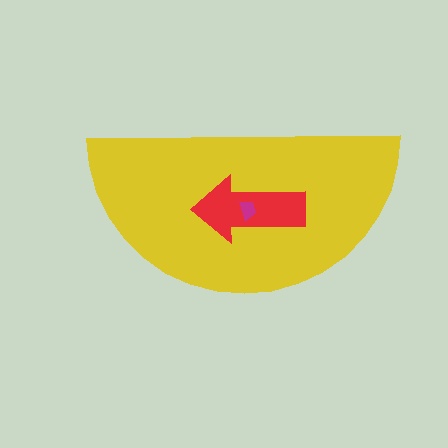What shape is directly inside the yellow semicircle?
The red arrow.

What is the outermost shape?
The yellow semicircle.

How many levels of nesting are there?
3.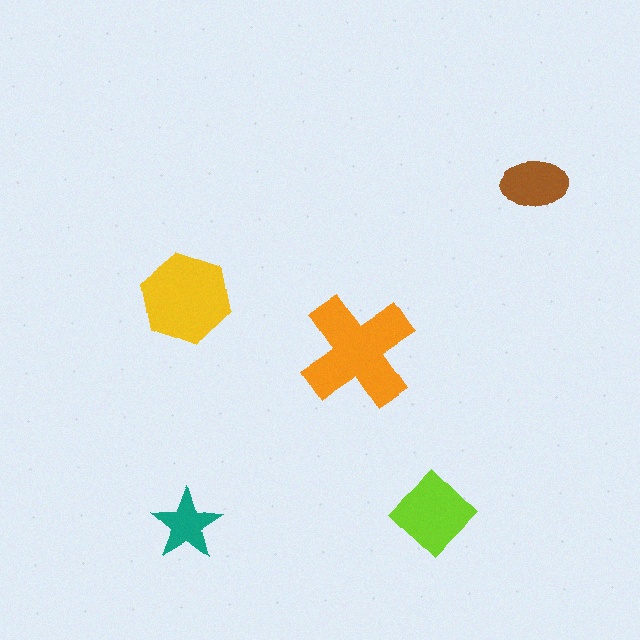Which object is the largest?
The orange cross.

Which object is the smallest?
The teal star.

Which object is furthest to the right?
The brown ellipse is rightmost.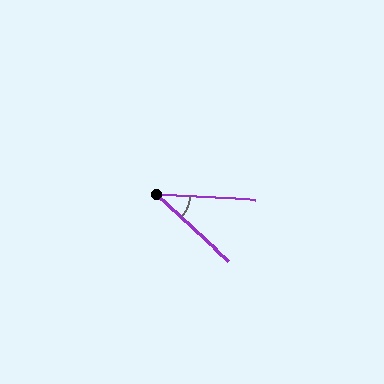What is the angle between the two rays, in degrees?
Approximately 40 degrees.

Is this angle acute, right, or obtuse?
It is acute.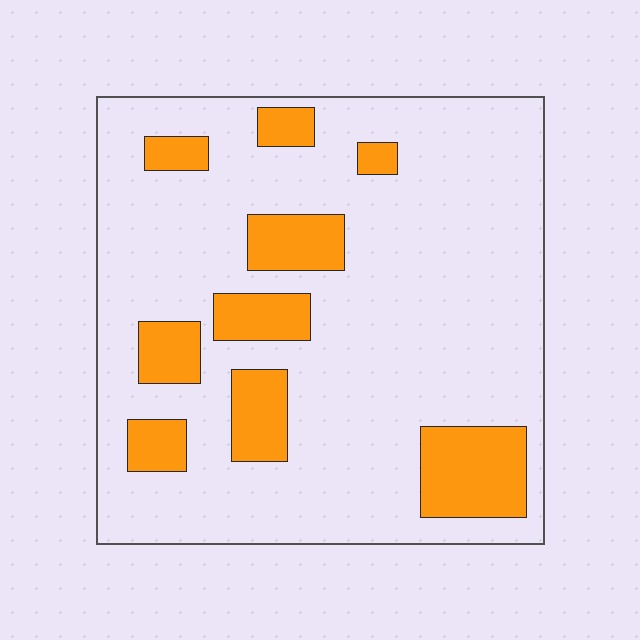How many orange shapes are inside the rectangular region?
9.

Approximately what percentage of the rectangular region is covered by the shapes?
Approximately 20%.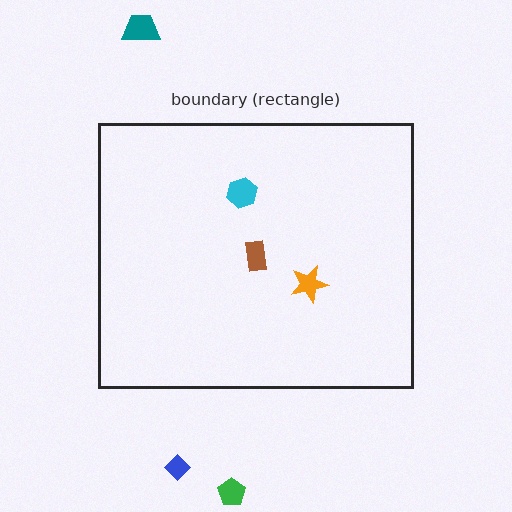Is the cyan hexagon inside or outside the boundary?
Inside.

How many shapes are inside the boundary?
3 inside, 3 outside.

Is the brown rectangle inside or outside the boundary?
Inside.